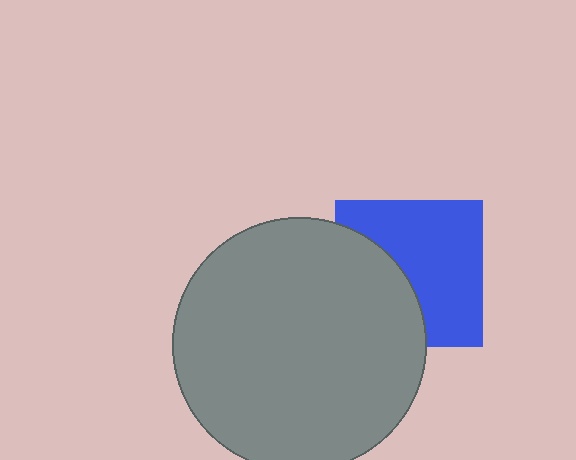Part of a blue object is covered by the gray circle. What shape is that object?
It is a square.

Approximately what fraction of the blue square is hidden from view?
Roughly 39% of the blue square is hidden behind the gray circle.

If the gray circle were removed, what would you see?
You would see the complete blue square.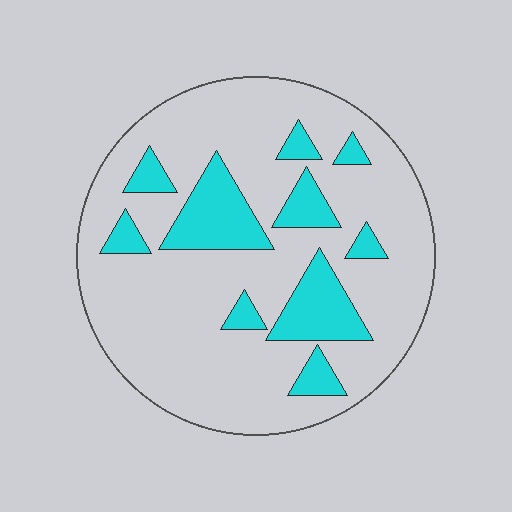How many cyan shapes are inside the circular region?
10.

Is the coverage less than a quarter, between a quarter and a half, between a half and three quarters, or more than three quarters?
Less than a quarter.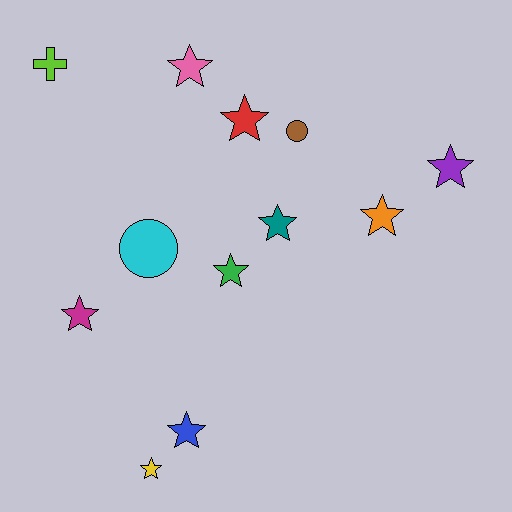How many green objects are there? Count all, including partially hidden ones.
There is 1 green object.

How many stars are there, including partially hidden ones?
There are 9 stars.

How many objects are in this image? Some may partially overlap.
There are 12 objects.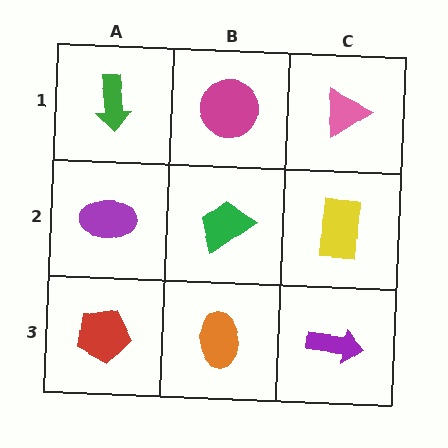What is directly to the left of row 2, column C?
A green trapezoid.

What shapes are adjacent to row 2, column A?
A green arrow (row 1, column A), a red pentagon (row 3, column A), a green trapezoid (row 2, column B).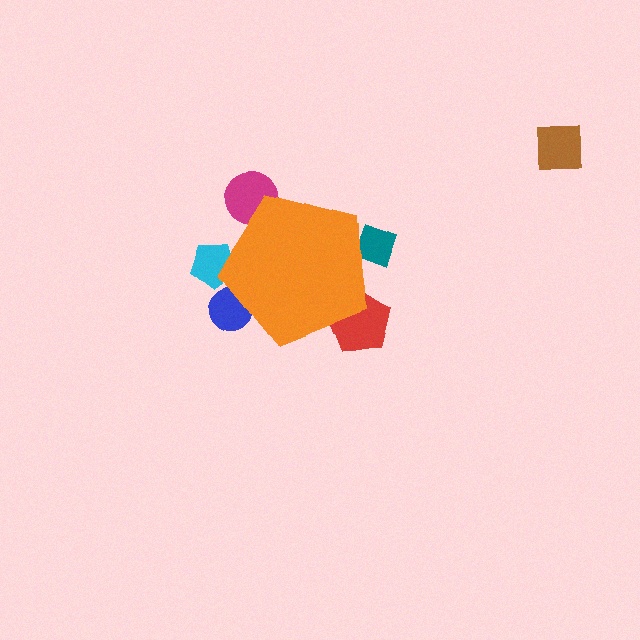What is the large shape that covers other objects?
An orange pentagon.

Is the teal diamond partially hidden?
Yes, the teal diamond is partially hidden behind the orange pentagon.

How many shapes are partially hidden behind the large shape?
5 shapes are partially hidden.